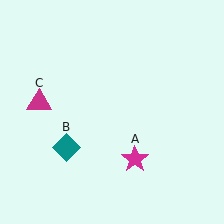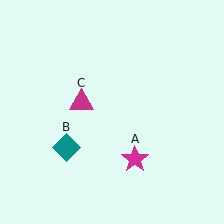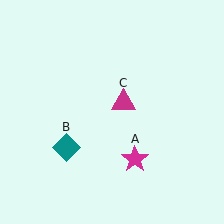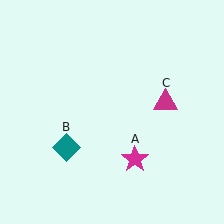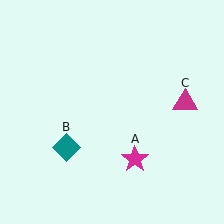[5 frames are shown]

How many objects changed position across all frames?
1 object changed position: magenta triangle (object C).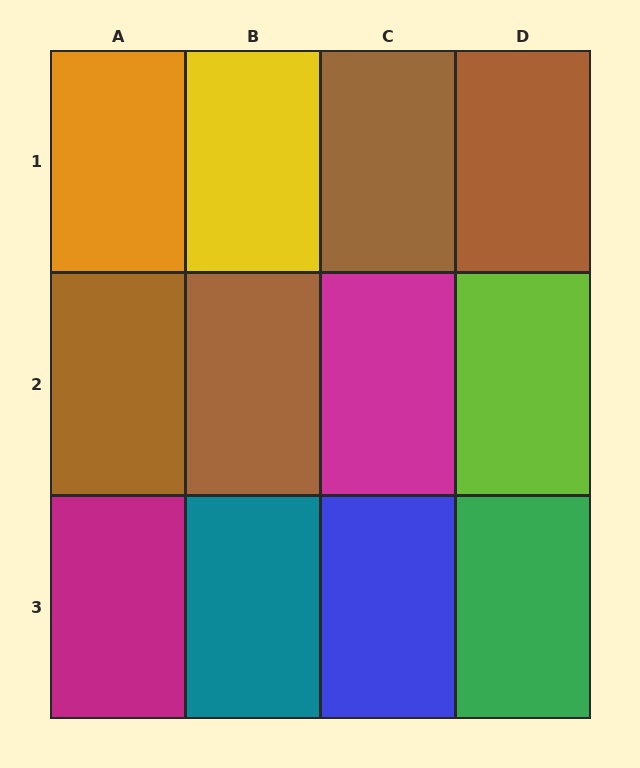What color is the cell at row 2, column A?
Brown.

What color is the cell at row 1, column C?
Brown.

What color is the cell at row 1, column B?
Yellow.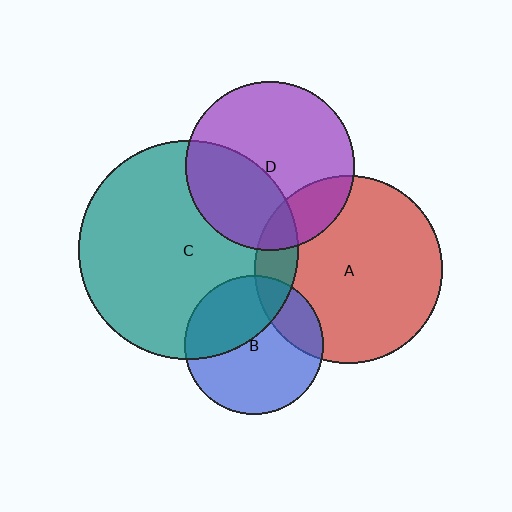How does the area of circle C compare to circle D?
Approximately 1.7 times.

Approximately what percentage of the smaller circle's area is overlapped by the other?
Approximately 20%.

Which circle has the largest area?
Circle C (teal).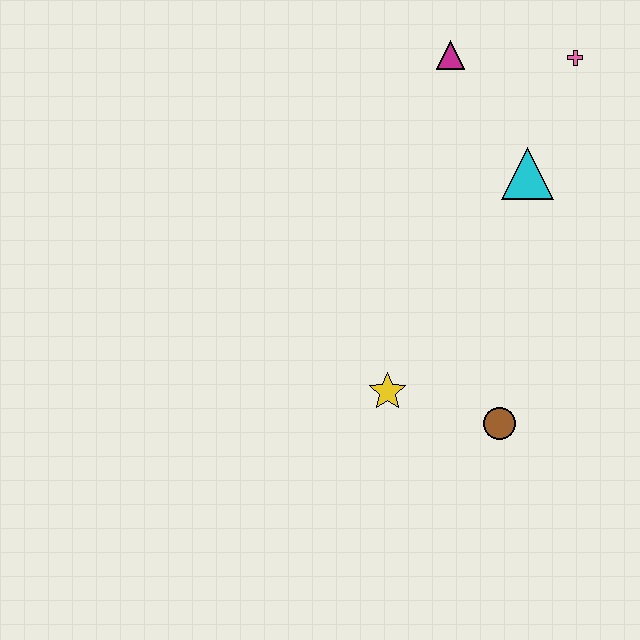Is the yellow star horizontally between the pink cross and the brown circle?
No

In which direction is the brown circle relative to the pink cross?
The brown circle is below the pink cross.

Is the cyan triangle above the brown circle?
Yes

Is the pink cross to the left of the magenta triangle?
No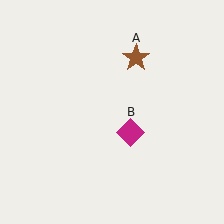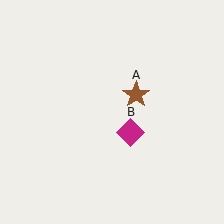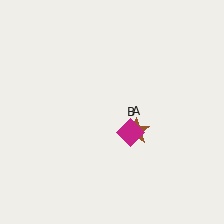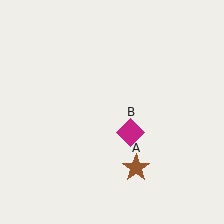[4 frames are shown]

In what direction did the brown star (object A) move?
The brown star (object A) moved down.